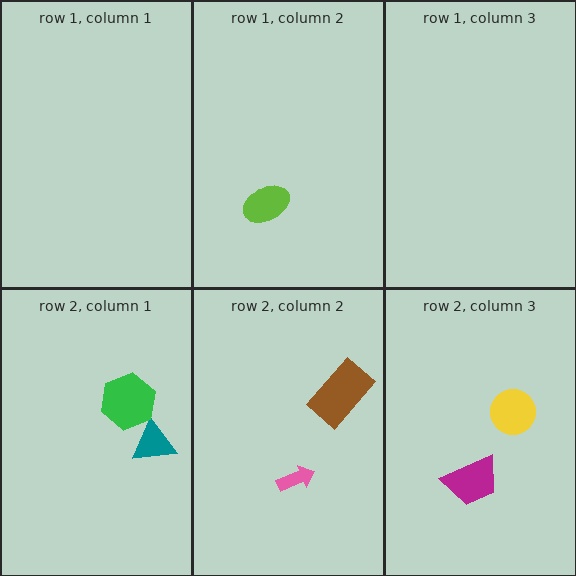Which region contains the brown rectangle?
The row 2, column 2 region.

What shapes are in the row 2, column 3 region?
The yellow circle, the magenta trapezoid.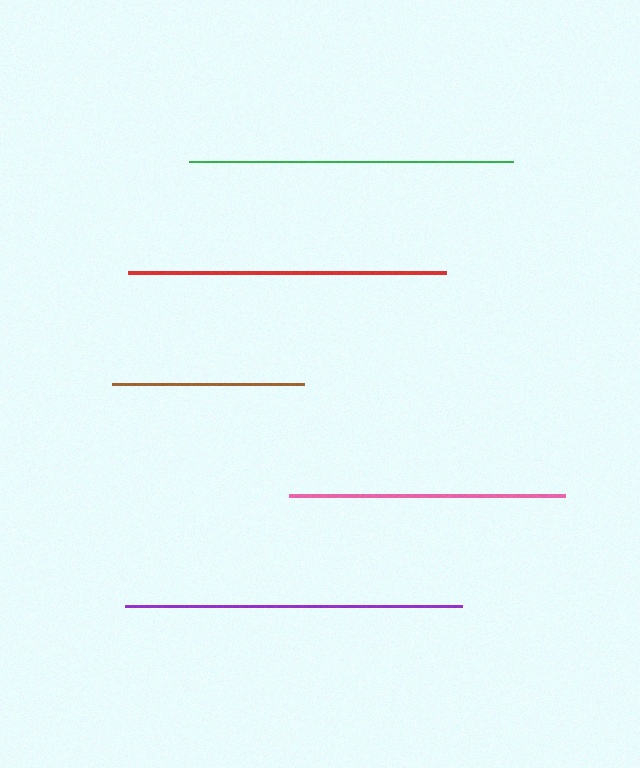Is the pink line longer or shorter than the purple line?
The purple line is longer than the pink line.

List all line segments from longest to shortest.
From longest to shortest: purple, green, red, pink, brown.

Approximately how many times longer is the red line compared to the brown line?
The red line is approximately 1.7 times the length of the brown line.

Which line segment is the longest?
The purple line is the longest at approximately 337 pixels.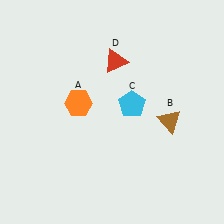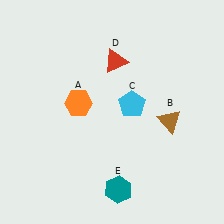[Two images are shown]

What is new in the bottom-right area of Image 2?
A teal hexagon (E) was added in the bottom-right area of Image 2.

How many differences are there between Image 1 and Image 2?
There is 1 difference between the two images.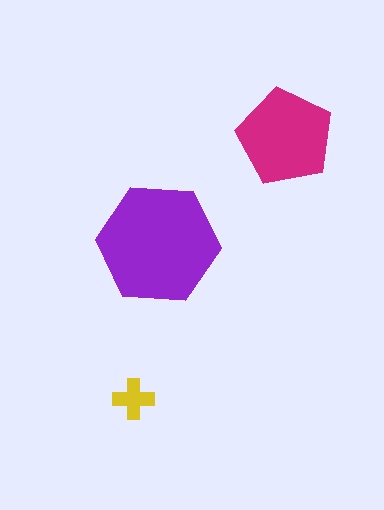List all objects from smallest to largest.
The yellow cross, the magenta pentagon, the purple hexagon.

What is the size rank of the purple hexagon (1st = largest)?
1st.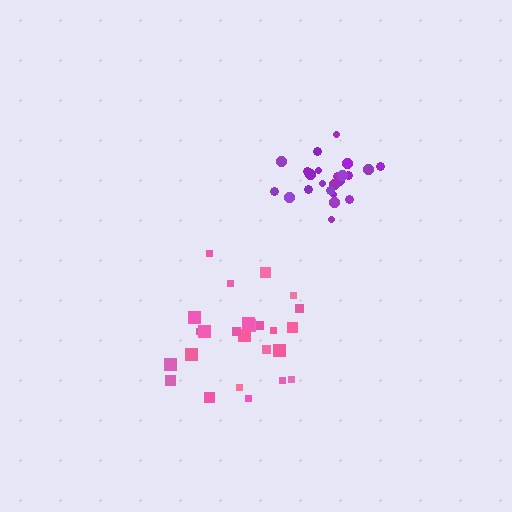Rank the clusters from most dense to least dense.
purple, pink.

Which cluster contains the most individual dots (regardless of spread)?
Pink (25).